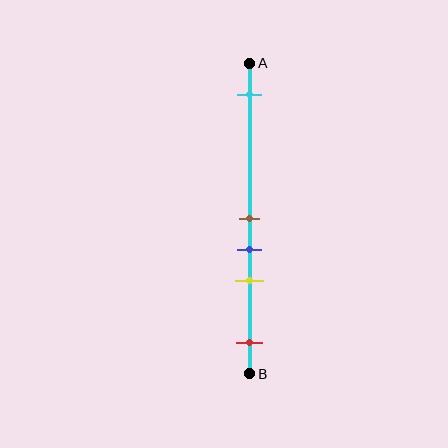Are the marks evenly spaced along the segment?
No, the marks are not evenly spaced.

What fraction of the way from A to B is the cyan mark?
The cyan mark is approximately 10% (0.1) of the way from A to B.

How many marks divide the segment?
There are 5 marks dividing the segment.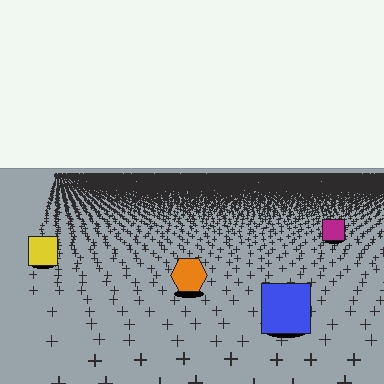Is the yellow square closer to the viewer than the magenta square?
Yes. The yellow square is closer — you can tell from the texture gradient: the ground texture is coarser near it.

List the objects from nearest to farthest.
From nearest to farthest: the blue square, the orange hexagon, the yellow square, the magenta square.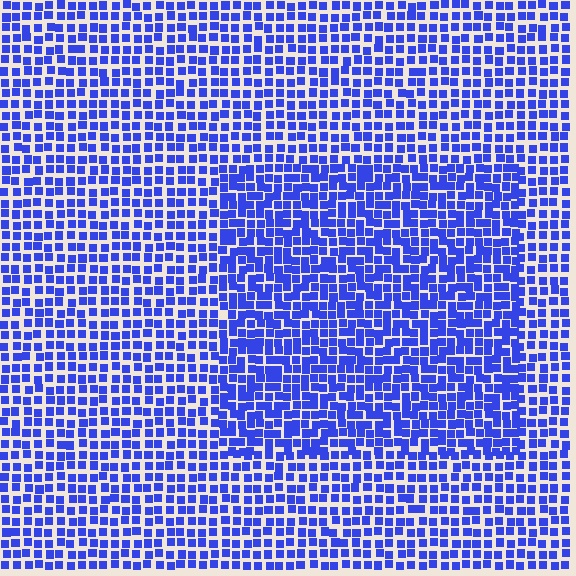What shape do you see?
I see a rectangle.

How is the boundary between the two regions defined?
The boundary is defined by a change in element density (approximately 1.4x ratio). All elements are the same color, size, and shape.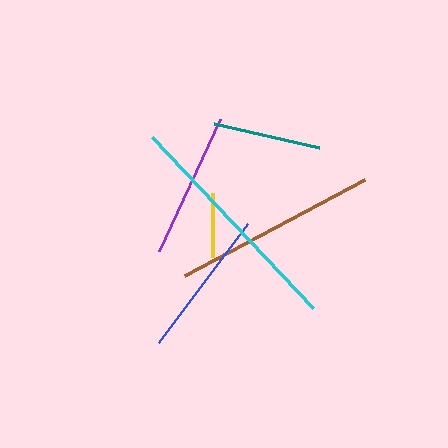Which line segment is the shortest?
The yellow line is the shortest at approximately 64 pixels.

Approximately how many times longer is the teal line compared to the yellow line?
The teal line is approximately 1.7 times the length of the yellow line.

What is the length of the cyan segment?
The cyan segment is approximately 235 pixels long.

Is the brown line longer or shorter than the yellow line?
The brown line is longer than the yellow line.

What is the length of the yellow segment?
The yellow segment is approximately 64 pixels long.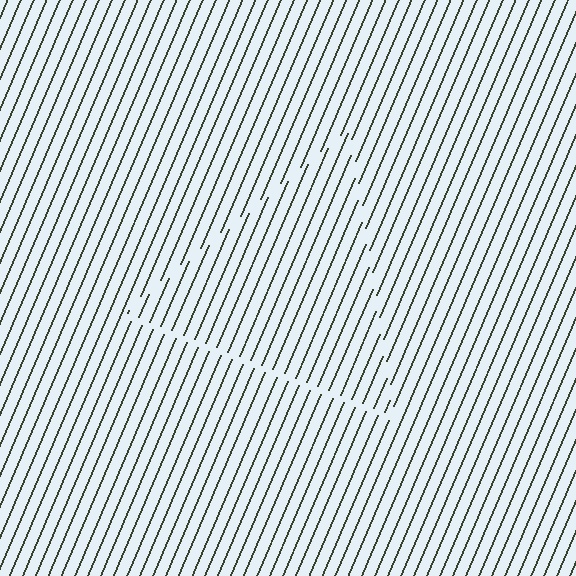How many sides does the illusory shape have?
3 sides — the line-ends trace a triangle.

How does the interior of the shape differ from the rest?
The interior of the shape contains the same grating, shifted by half a period — the contour is defined by the phase discontinuity where line-ends from the inner and outer gratings abut.